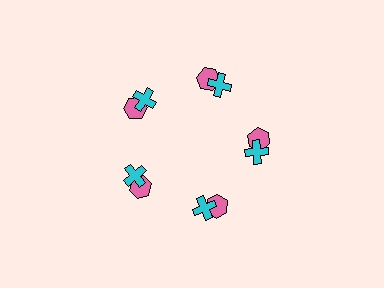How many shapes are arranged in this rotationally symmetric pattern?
There are 10 shapes, arranged in 5 groups of 2.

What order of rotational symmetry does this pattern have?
This pattern has 5-fold rotational symmetry.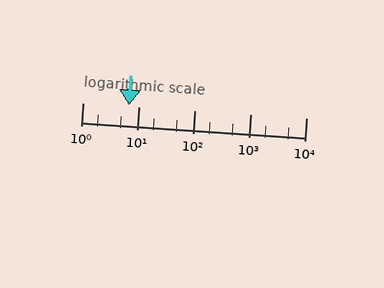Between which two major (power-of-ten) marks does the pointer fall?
The pointer is between 1 and 10.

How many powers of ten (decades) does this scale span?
The scale spans 4 decades, from 1 to 10000.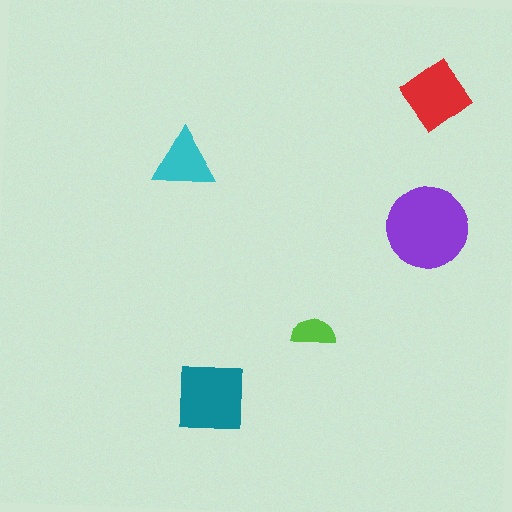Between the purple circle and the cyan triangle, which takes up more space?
The purple circle.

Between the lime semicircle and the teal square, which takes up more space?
The teal square.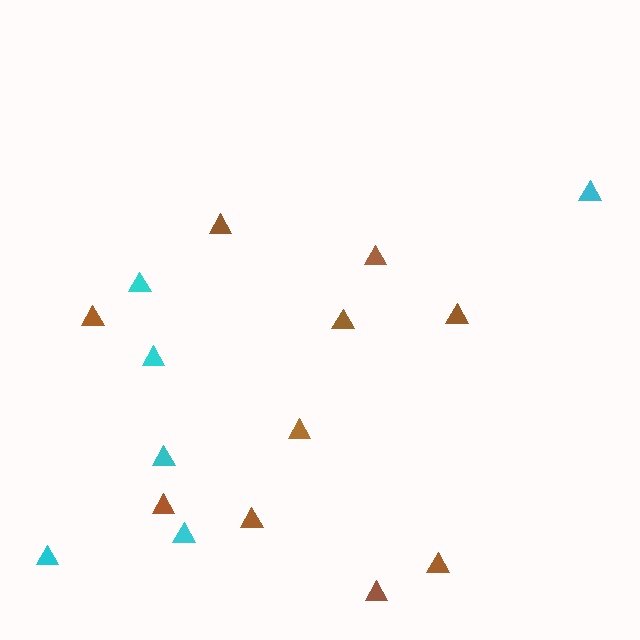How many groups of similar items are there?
There are 2 groups: one group of brown triangles (10) and one group of cyan triangles (6).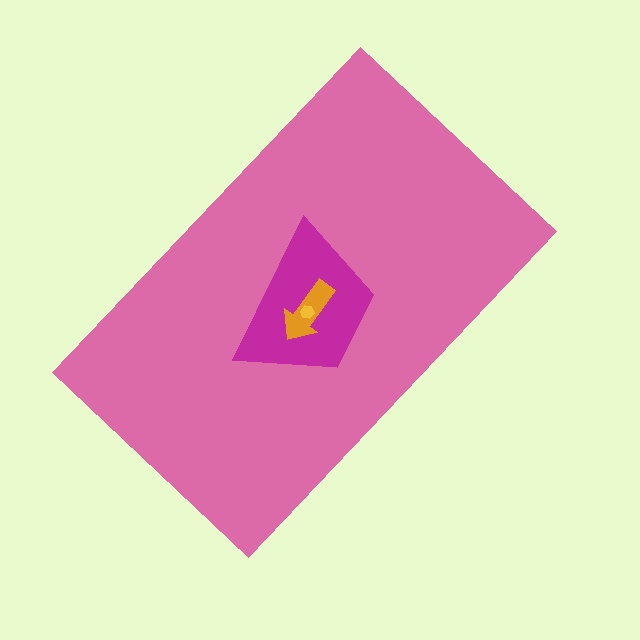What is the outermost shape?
The pink rectangle.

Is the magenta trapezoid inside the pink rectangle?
Yes.